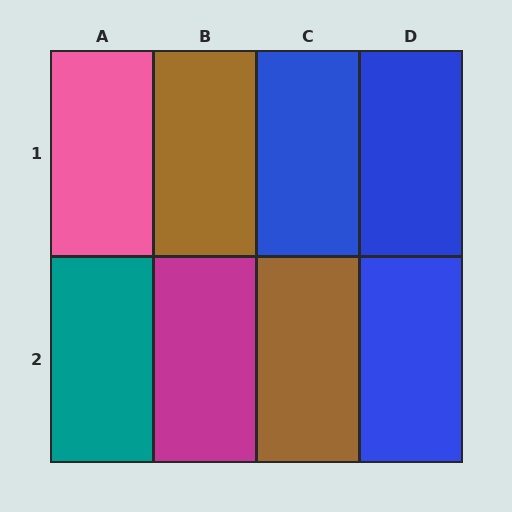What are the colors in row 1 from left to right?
Pink, brown, blue, blue.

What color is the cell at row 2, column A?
Teal.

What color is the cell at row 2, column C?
Brown.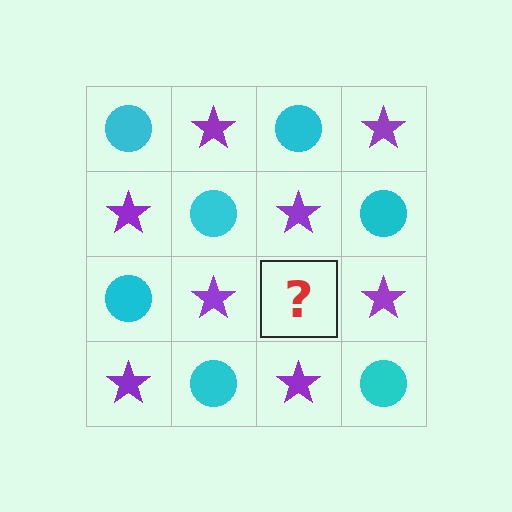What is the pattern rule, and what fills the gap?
The rule is that it alternates cyan circle and purple star in a checkerboard pattern. The gap should be filled with a cyan circle.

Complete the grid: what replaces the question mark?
The question mark should be replaced with a cyan circle.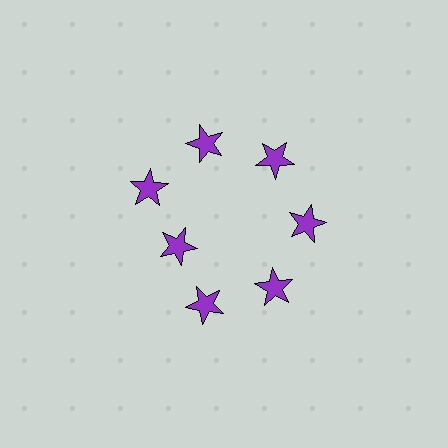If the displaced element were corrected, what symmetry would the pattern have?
It would have 7-fold rotational symmetry — the pattern would map onto itself every 51 degrees.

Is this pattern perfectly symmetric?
No. The 7 purple stars are arranged in a ring, but one element near the 8 o'clock position is pulled inward toward the center, breaking the 7-fold rotational symmetry.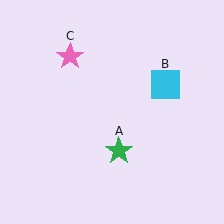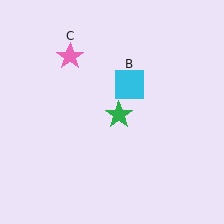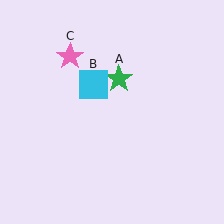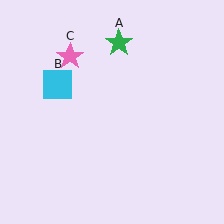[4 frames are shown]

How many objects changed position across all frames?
2 objects changed position: green star (object A), cyan square (object B).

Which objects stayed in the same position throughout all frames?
Pink star (object C) remained stationary.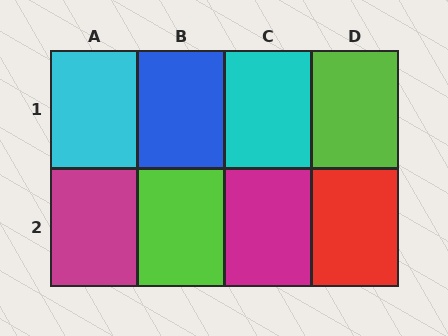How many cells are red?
1 cell is red.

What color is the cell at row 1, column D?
Lime.